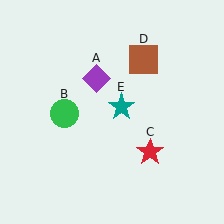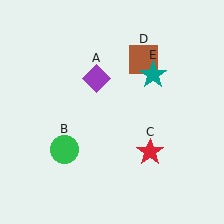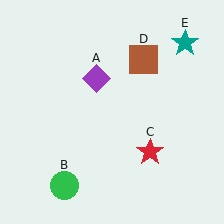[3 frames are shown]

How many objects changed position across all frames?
2 objects changed position: green circle (object B), teal star (object E).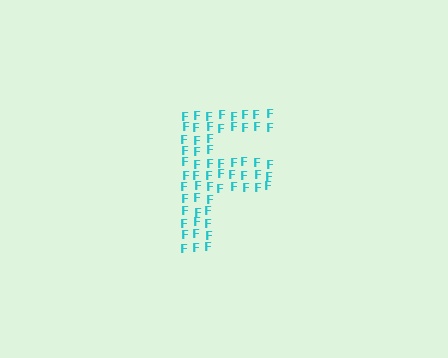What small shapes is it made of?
It is made of small letter F's.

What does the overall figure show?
The overall figure shows the letter F.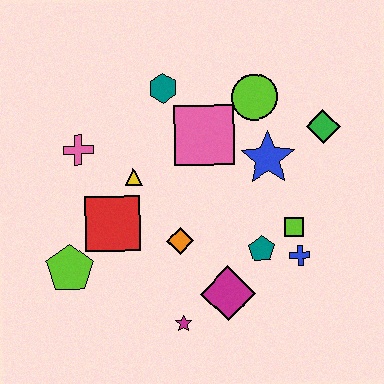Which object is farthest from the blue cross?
The pink cross is farthest from the blue cross.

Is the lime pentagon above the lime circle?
No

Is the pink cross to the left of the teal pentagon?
Yes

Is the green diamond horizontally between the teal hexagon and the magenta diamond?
No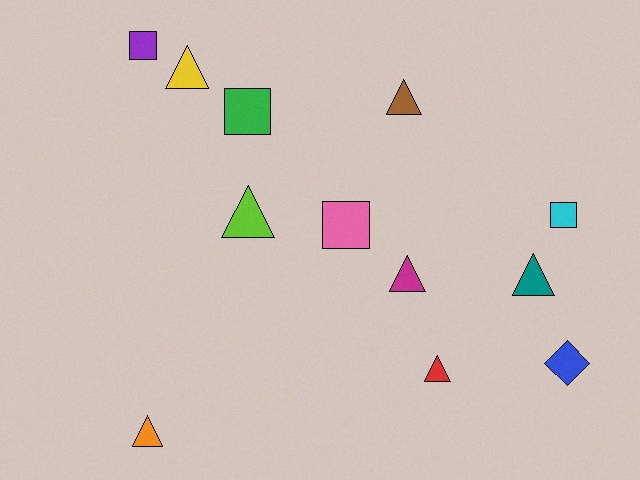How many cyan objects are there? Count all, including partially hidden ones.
There is 1 cyan object.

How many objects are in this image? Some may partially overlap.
There are 12 objects.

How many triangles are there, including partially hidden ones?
There are 7 triangles.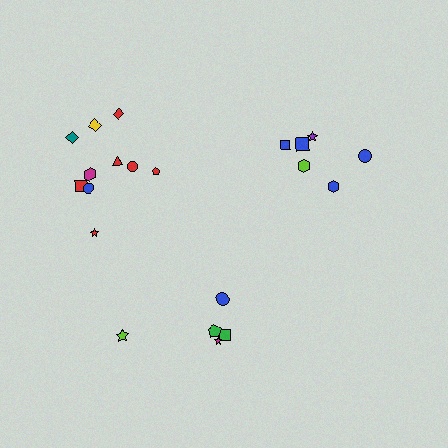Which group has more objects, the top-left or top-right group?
The top-left group.